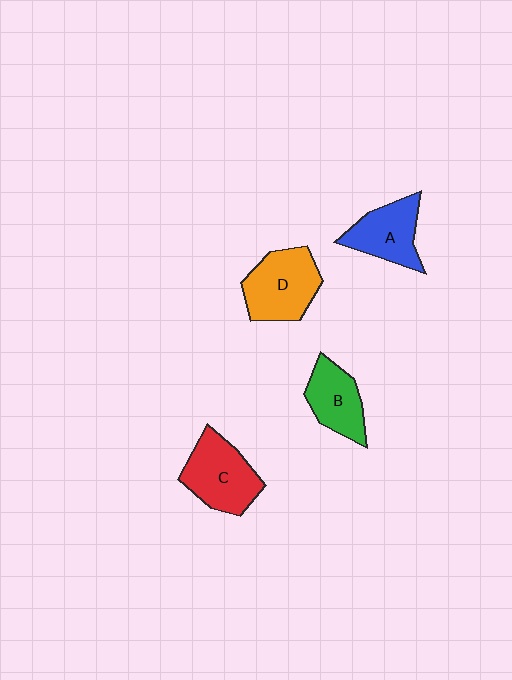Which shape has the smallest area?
Shape B (green).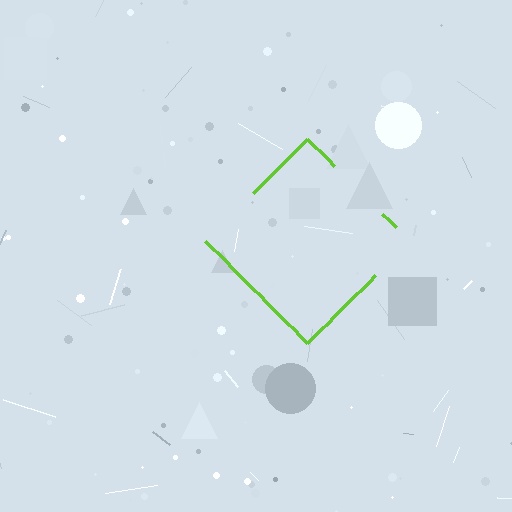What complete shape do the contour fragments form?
The contour fragments form a diamond.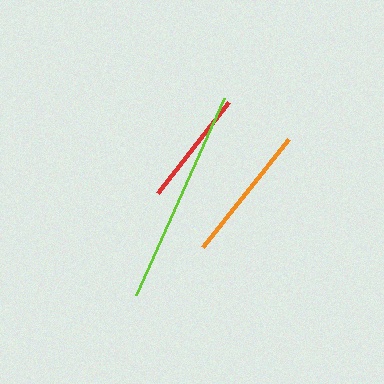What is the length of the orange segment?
The orange segment is approximately 138 pixels long.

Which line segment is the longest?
The lime line is the longest at approximately 215 pixels.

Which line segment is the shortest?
The red line is the shortest at approximately 115 pixels.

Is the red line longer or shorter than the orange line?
The orange line is longer than the red line.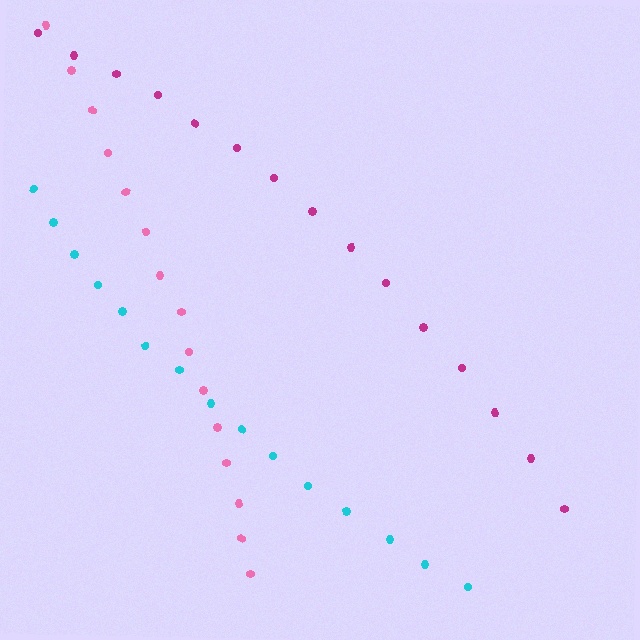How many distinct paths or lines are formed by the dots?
There are 3 distinct paths.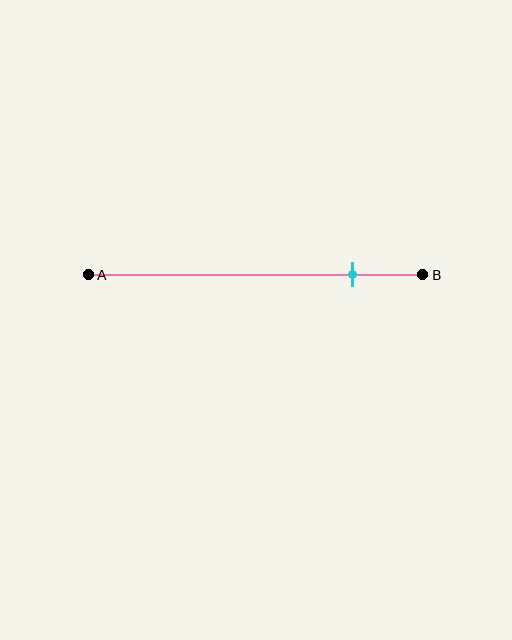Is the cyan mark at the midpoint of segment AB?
No, the mark is at about 80% from A, not at the 50% midpoint.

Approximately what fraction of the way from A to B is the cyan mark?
The cyan mark is approximately 80% of the way from A to B.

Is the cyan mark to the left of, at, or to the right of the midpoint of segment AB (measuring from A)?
The cyan mark is to the right of the midpoint of segment AB.